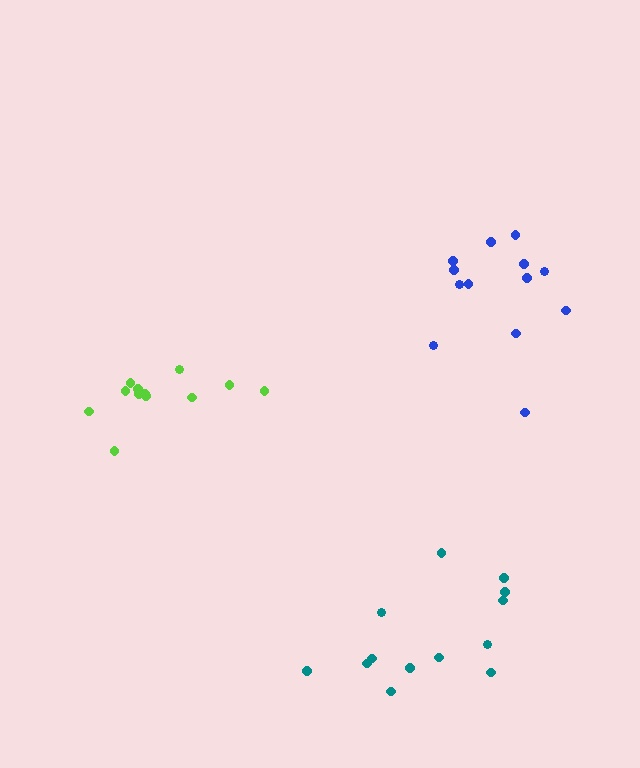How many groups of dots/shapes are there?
There are 3 groups.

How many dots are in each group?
Group 1: 13 dots, Group 2: 12 dots, Group 3: 13 dots (38 total).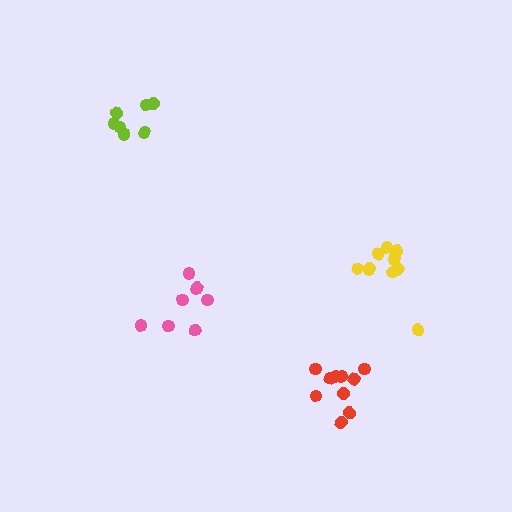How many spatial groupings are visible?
There are 4 spatial groupings.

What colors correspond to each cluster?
The clusters are colored: pink, yellow, lime, red.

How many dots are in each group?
Group 1: 8 dots, Group 2: 11 dots, Group 3: 7 dots, Group 4: 10 dots (36 total).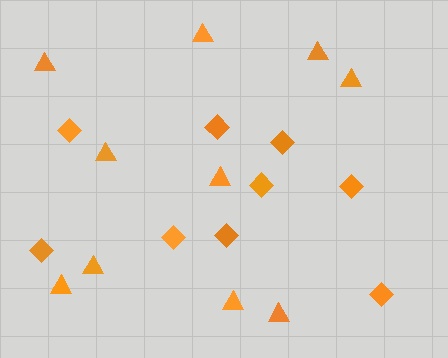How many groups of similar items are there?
There are 2 groups: one group of diamonds (9) and one group of triangles (10).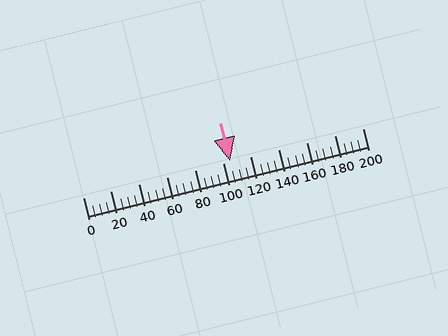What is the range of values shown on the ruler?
The ruler shows values from 0 to 200.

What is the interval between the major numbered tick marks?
The major tick marks are spaced 20 units apart.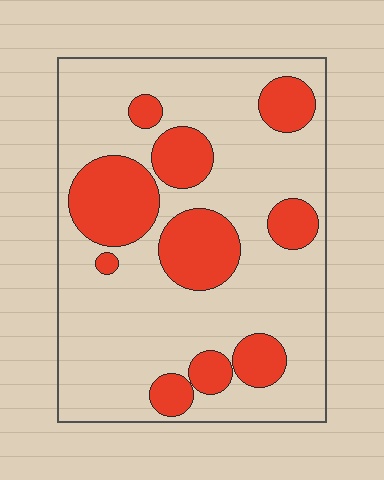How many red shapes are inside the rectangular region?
10.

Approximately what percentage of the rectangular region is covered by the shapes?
Approximately 25%.